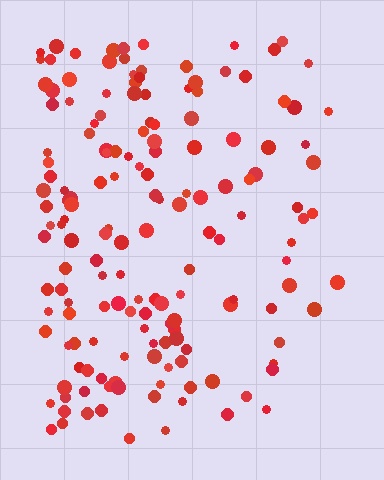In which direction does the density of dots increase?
From right to left, with the left side densest.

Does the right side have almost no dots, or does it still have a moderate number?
Still a moderate number, just noticeably fewer than the left.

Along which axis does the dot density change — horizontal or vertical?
Horizontal.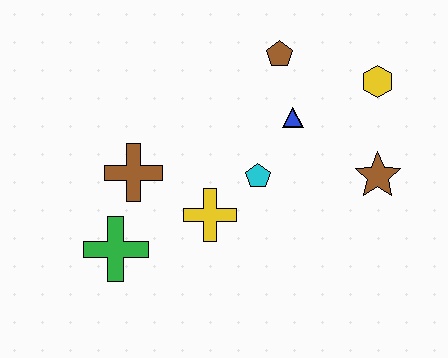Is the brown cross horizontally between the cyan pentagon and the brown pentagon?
No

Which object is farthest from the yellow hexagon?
The green cross is farthest from the yellow hexagon.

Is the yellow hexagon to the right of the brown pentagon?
Yes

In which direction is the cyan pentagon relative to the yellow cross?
The cyan pentagon is to the right of the yellow cross.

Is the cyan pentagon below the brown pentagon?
Yes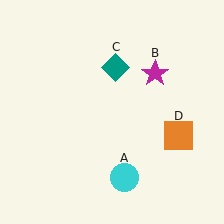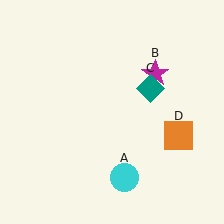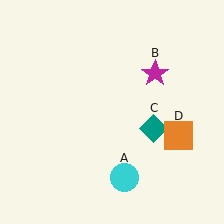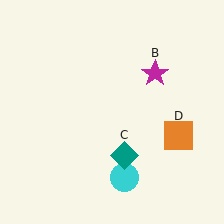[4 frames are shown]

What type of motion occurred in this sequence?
The teal diamond (object C) rotated clockwise around the center of the scene.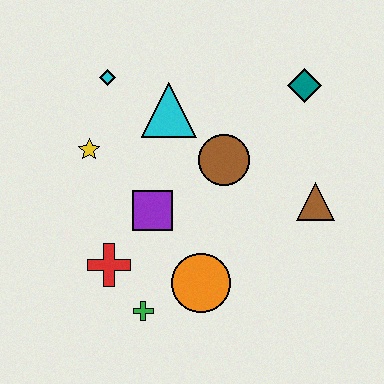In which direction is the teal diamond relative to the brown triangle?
The teal diamond is above the brown triangle.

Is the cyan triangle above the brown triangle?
Yes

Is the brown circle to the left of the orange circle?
No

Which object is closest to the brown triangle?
The brown circle is closest to the brown triangle.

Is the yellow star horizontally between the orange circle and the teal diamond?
No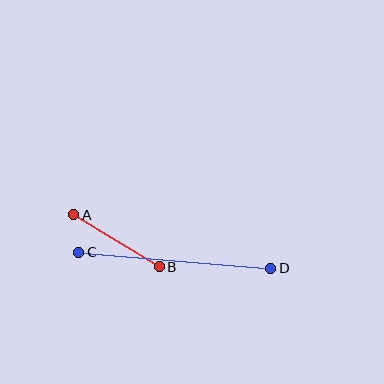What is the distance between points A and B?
The distance is approximately 100 pixels.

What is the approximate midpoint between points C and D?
The midpoint is at approximately (175, 260) pixels.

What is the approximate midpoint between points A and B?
The midpoint is at approximately (117, 241) pixels.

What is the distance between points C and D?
The distance is approximately 193 pixels.